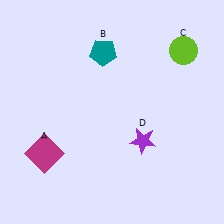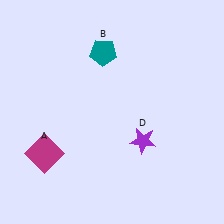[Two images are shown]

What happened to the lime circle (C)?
The lime circle (C) was removed in Image 2. It was in the top-right area of Image 1.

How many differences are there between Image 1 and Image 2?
There is 1 difference between the two images.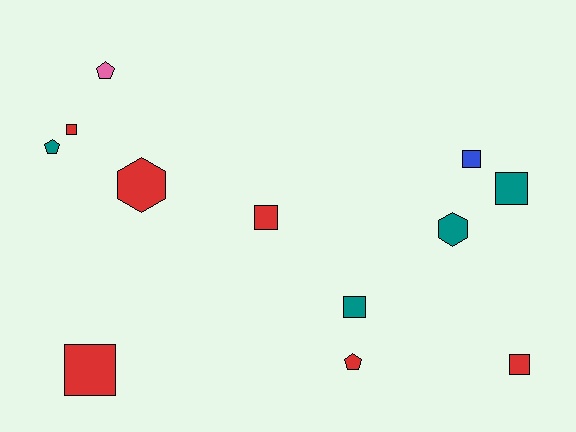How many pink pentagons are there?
There is 1 pink pentagon.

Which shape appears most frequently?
Square, with 7 objects.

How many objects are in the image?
There are 12 objects.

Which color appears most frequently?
Red, with 6 objects.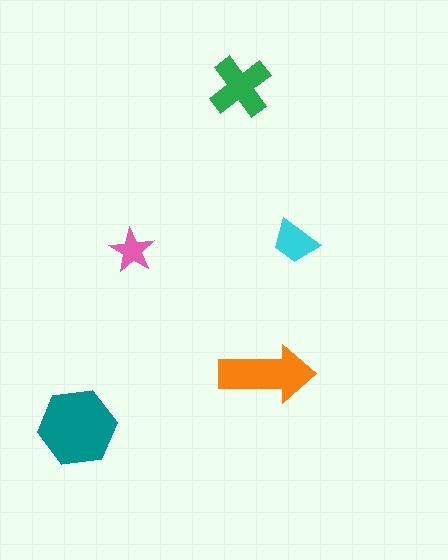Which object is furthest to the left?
The teal hexagon is leftmost.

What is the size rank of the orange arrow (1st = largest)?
2nd.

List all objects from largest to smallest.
The teal hexagon, the orange arrow, the green cross, the cyan trapezoid, the pink star.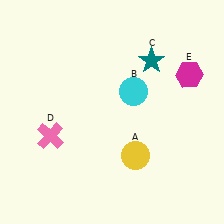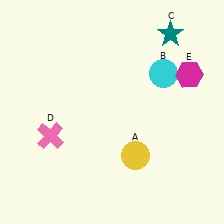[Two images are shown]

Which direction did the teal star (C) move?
The teal star (C) moved up.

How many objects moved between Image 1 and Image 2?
2 objects moved between the two images.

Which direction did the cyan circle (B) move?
The cyan circle (B) moved right.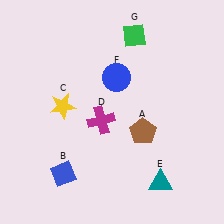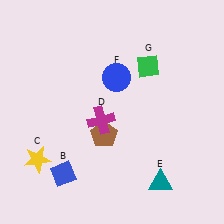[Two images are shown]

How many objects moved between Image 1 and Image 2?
3 objects moved between the two images.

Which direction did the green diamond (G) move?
The green diamond (G) moved down.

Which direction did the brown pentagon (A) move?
The brown pentagon (A) moved left.